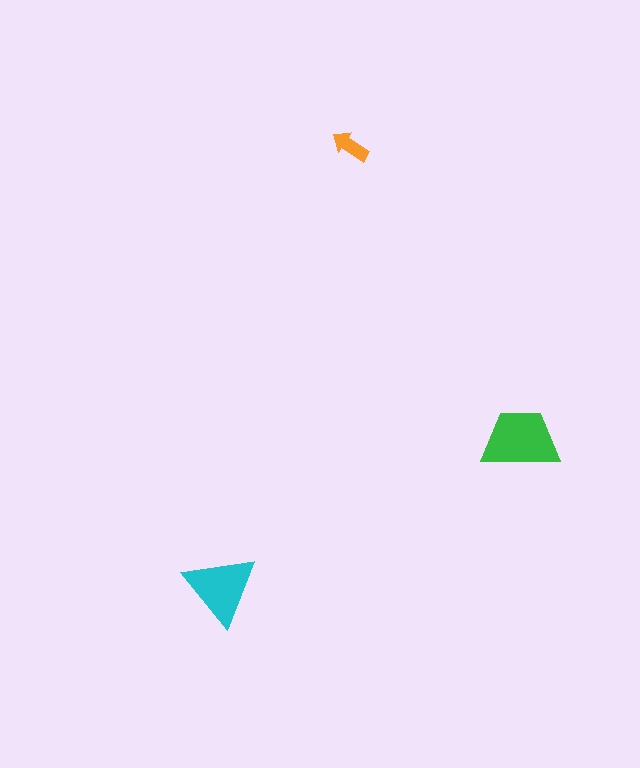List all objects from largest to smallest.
The green trapezoid, the cyan triangle, the orange arrow.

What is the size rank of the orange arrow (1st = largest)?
3rd.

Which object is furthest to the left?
The cyan triangle is leftmost.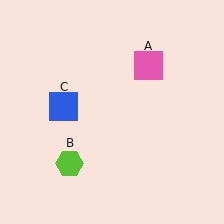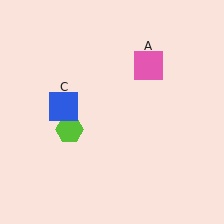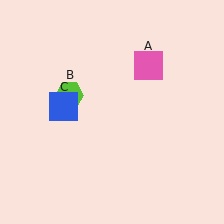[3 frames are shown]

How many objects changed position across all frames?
1 object changed position: lime hexagon (object B).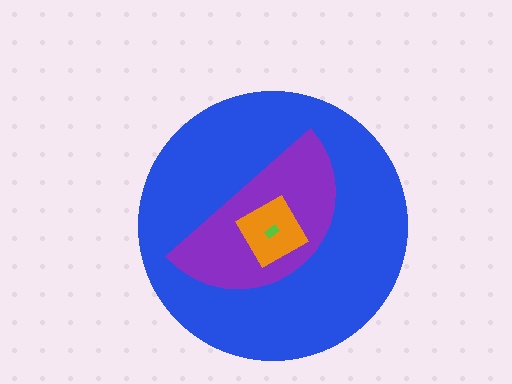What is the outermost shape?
The blue circle.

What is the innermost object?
The lime rectangle.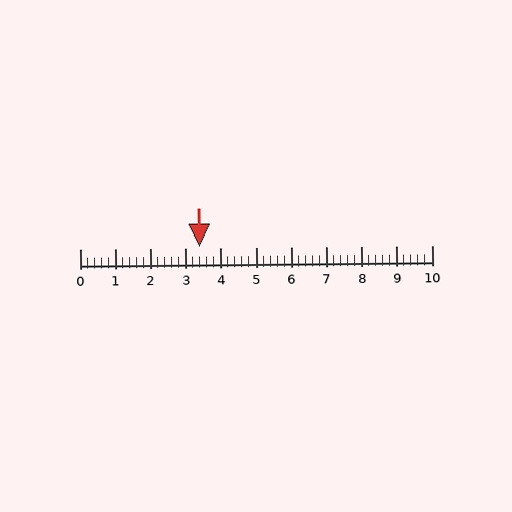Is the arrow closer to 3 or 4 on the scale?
The arrow is closer to 3.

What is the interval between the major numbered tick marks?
The major tick marks are spaced 1 units apart.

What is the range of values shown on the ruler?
The ruler shows values from 0 to 10.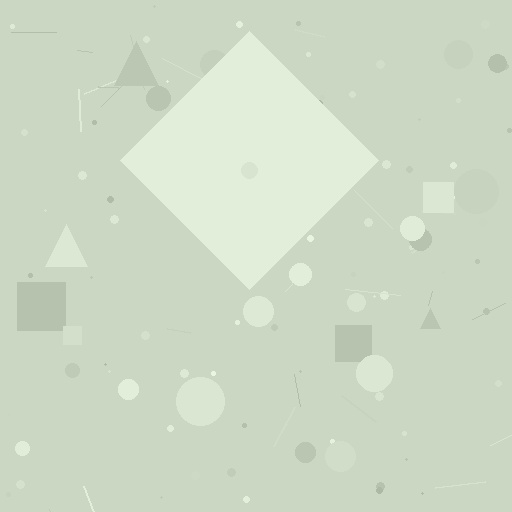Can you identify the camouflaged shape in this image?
The camouflaged shape is a diamond.